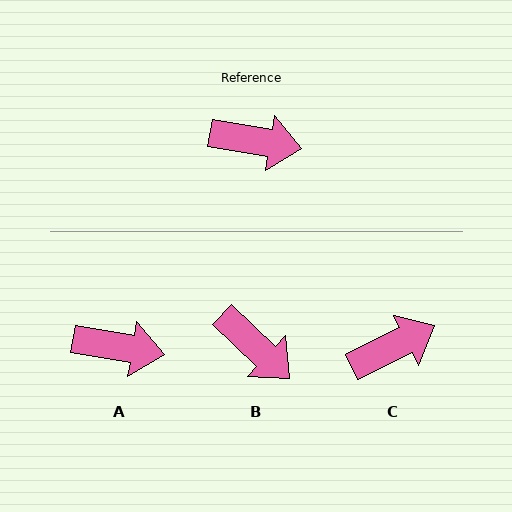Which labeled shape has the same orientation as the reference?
A.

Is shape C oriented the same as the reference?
No, it is off by about 36 degrees.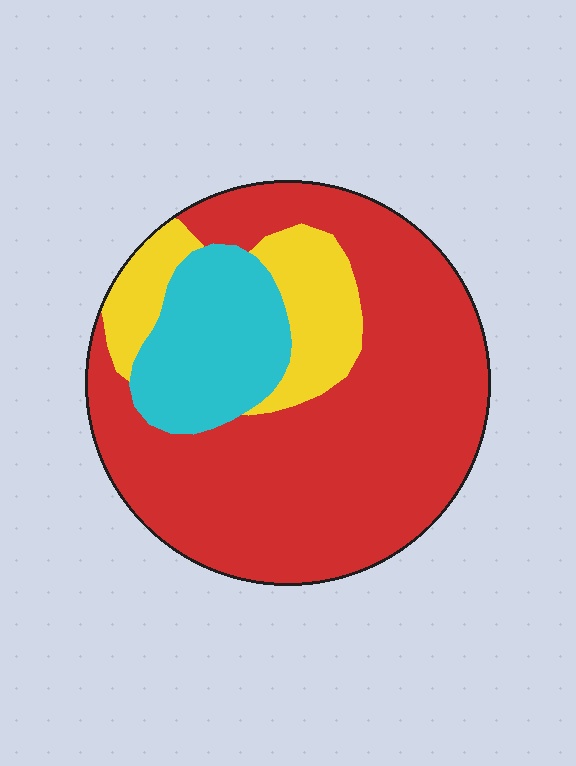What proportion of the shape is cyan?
Cyan takes up about one sixth (1/6) of the shape.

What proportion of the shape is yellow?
Yellow covers around 15% of the shape.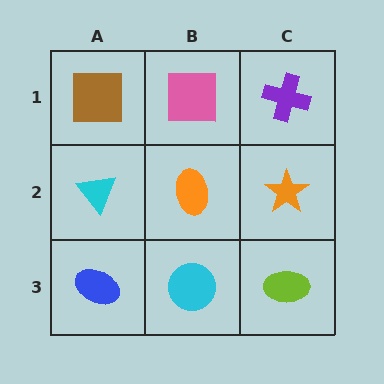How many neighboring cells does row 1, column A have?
2.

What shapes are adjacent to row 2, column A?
A brown square (row 1, column A), a blue ellipse (row 3, column A), an orange ellipse (row 2, column B).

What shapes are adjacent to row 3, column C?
An orange star (row 2, column C), a cyan circle (row 3, column B).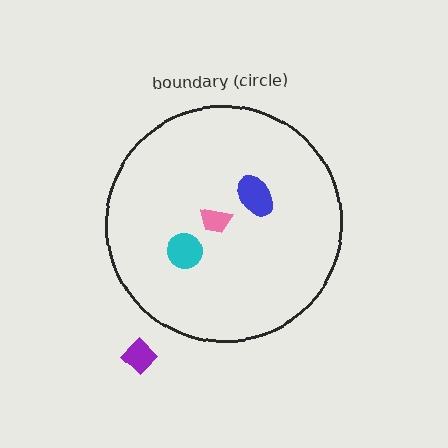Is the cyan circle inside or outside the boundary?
Inside.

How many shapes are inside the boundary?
3 inside, 1 outside.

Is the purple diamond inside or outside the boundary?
Outside.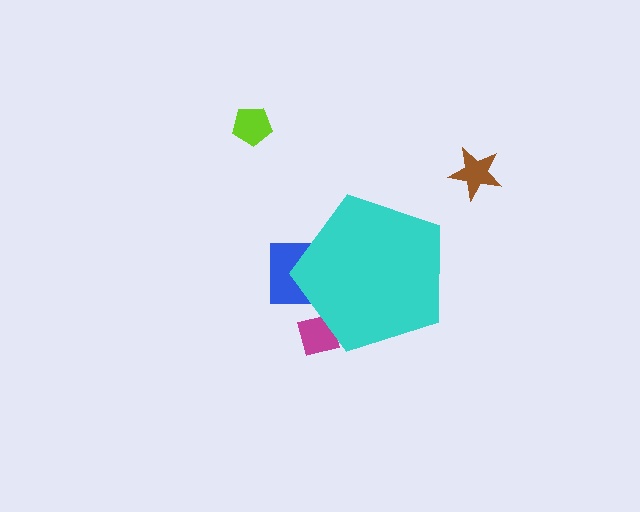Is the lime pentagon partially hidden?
No, the lime pentagon is fully visible.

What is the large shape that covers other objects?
A cyan pentagon.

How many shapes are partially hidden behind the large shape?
2 shapes are partially hidden.